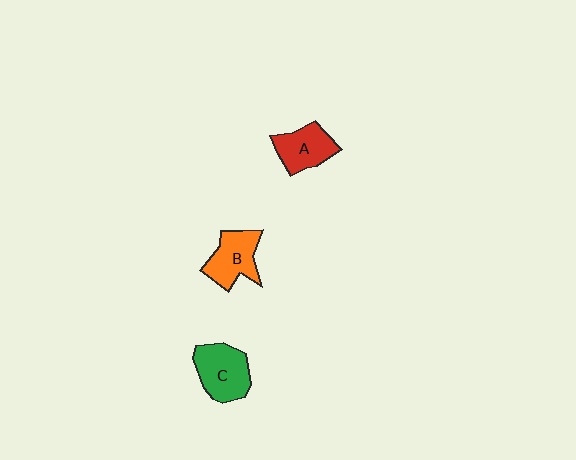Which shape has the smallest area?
Shape A (red).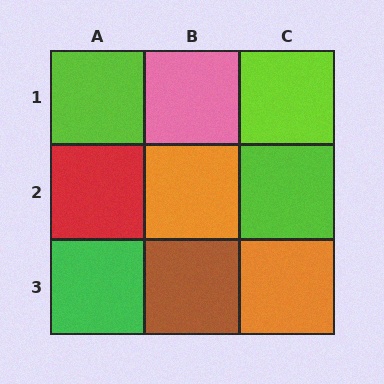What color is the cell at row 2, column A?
Red.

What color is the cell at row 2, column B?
Orange.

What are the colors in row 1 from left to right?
Lime, pink, lime.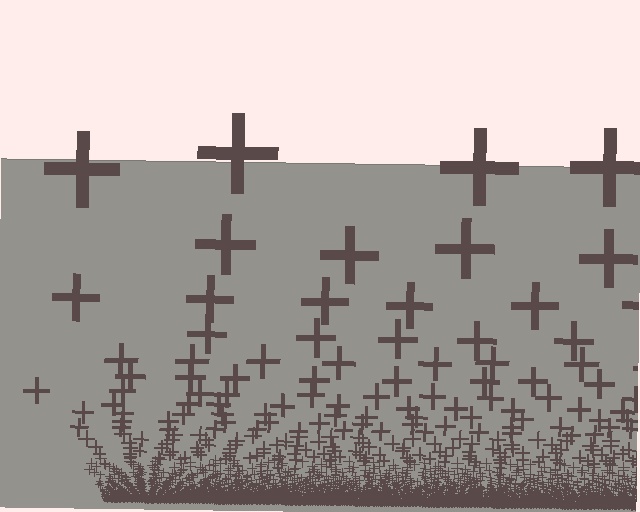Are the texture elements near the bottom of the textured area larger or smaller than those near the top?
Smaller. The gradient is inverted — elements near the bottom are smaller and denser.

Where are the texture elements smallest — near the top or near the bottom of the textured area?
Near the bottom.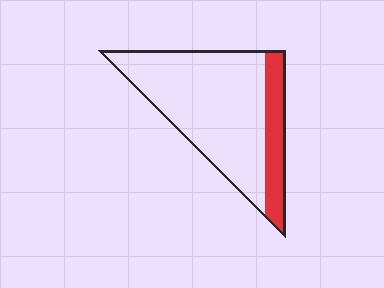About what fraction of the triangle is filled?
About one fifth (1/5).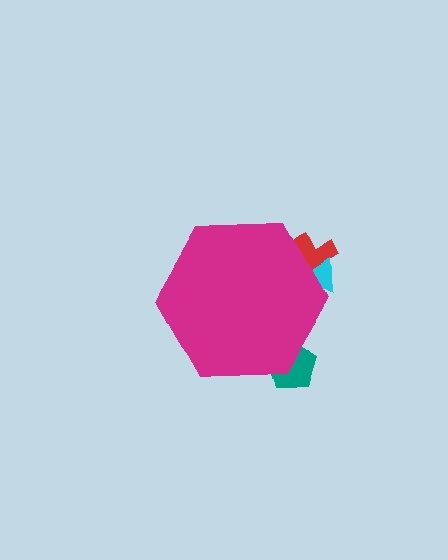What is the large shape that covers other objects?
A magenta hexagon.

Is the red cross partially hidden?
Yes, the red cross is partially hidden behind the magenta hexagon.